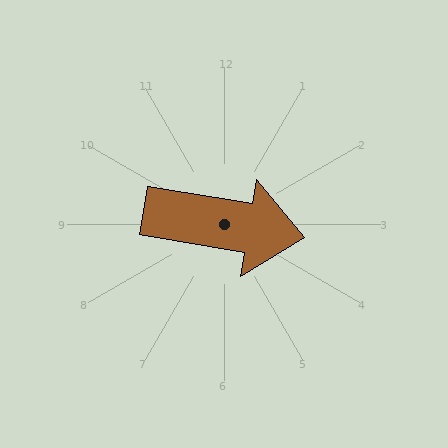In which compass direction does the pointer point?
East.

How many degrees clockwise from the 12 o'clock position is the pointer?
Approximately 100 degrees.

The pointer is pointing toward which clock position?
Roughly 3 o'clock.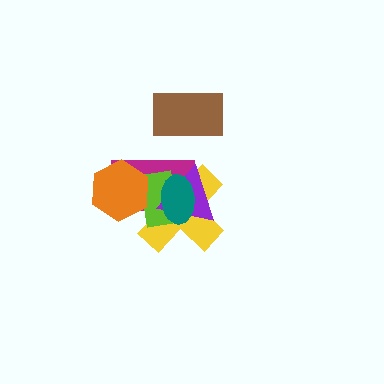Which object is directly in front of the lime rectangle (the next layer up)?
The purple triangle is directly in front of the lime rectangle.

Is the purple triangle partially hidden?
Yes, it is partially covered by another shape.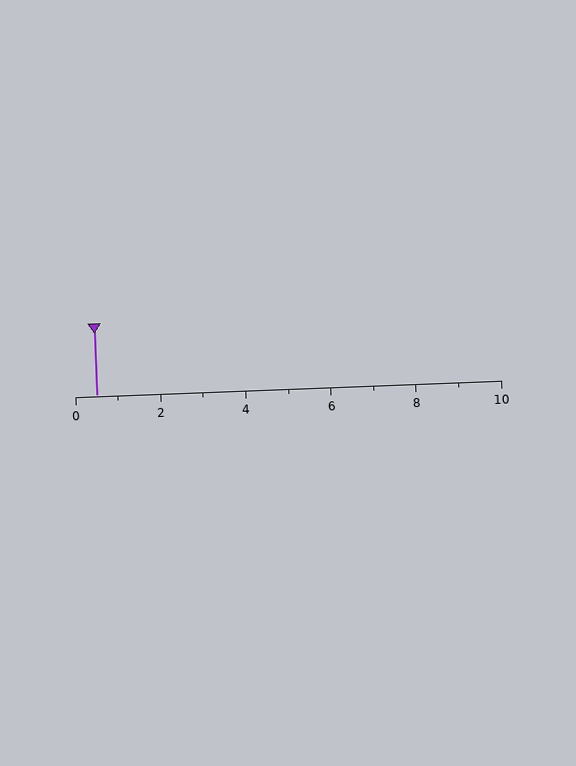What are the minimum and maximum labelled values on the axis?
The axis runs from 0 to 10.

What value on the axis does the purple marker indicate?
The marker indicates approximately 0.5.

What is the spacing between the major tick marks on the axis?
The major ticks are spaced 2 apart.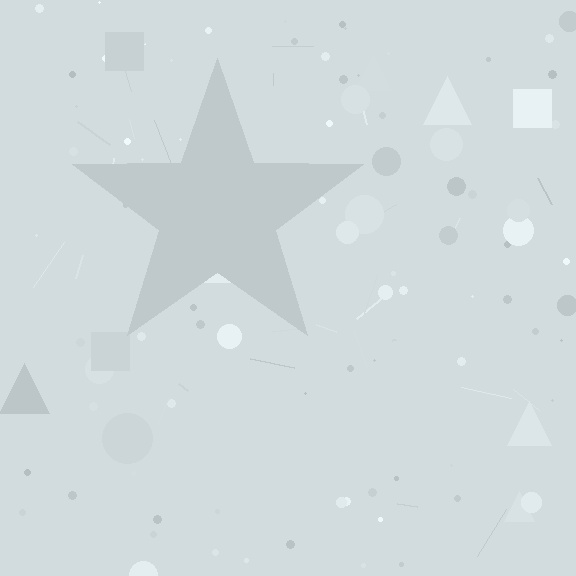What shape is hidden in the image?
A star is hidden in the image.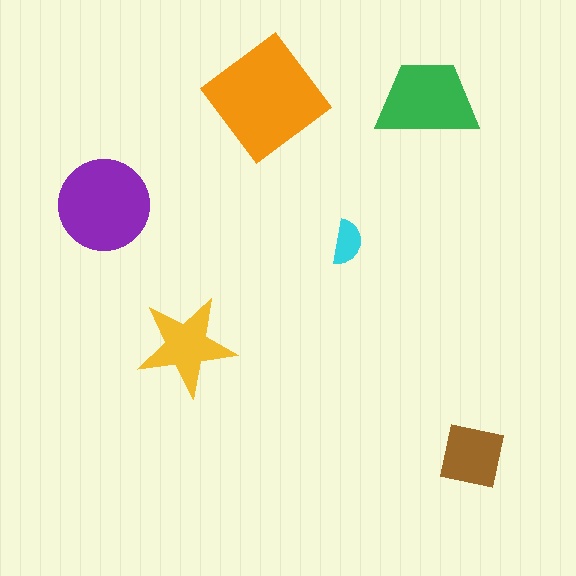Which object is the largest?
The orange diamond.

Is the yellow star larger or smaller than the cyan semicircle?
Larger.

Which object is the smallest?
The cyan semicircle.